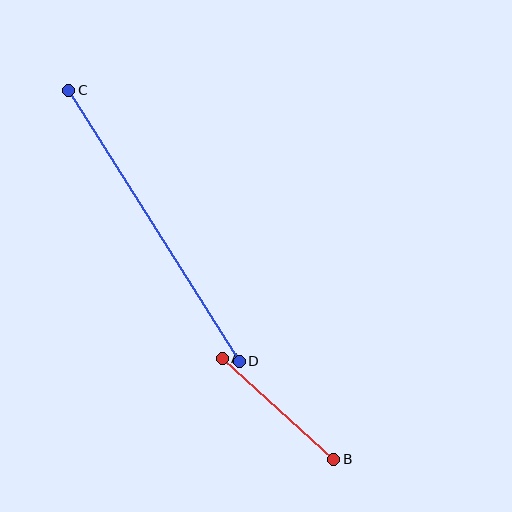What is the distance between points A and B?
The distance is approximately 151 pixels.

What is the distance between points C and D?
The distance is approximately 320 pixels.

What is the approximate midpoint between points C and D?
The midpoint is at approximately (154, 226) pixels.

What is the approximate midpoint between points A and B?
The midpoint is at approximately (278, 409) pixels.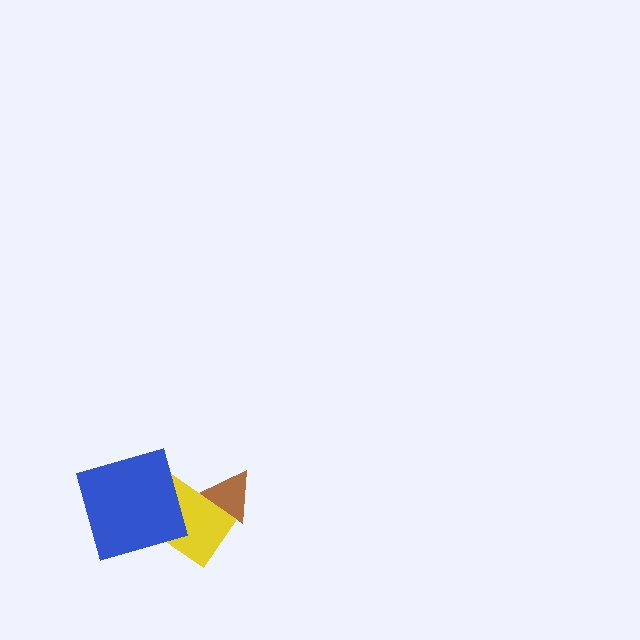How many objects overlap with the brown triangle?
1 object overlaps with the brown triangle.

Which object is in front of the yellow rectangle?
The blue square is in front of the yellow rectangle.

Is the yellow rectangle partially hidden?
Yes, it is partially covered by another shape.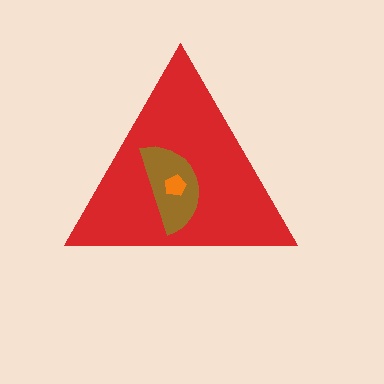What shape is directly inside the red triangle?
The brown semicircle.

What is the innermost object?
The orange pentagon.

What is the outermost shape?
The red triangle.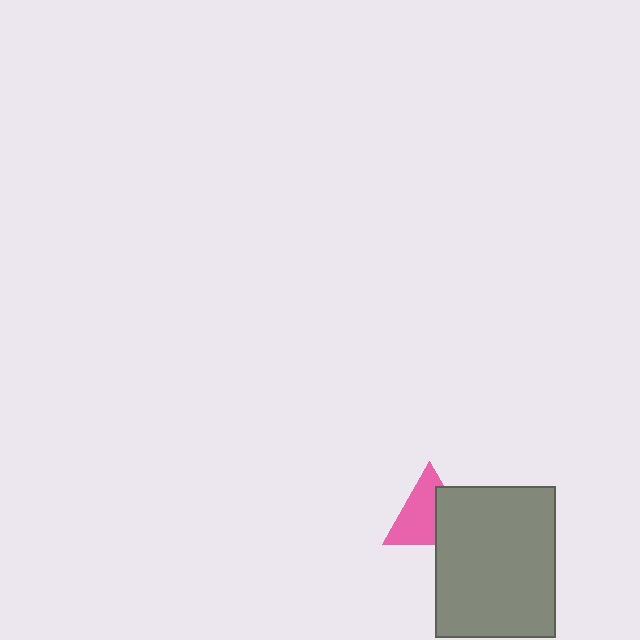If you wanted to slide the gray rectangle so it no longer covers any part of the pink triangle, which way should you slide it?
Slide it right — that is the most direct way to separate the two shapes.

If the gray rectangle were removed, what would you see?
You would see the complete pink triangle.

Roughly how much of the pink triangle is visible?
About half of it is visible (roughly 63%).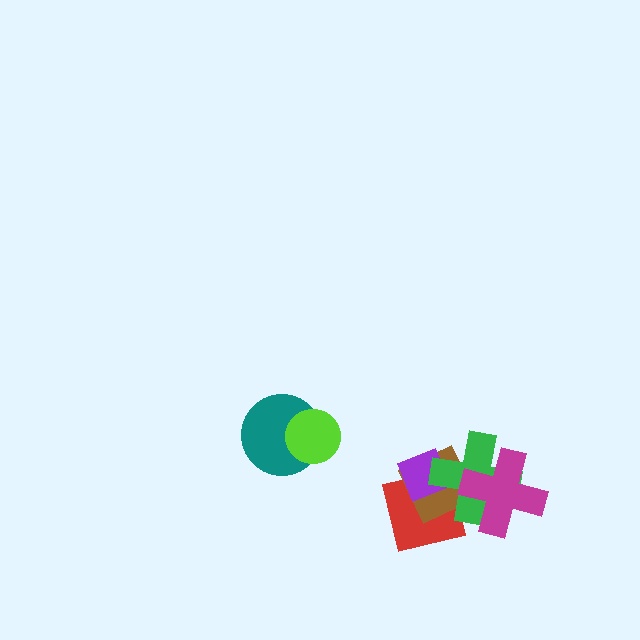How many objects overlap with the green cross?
4 objects overlap with the green cross.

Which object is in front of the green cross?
The magenta cross is in front of the green cross.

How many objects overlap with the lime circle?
1 object overlaps with the lime circle.